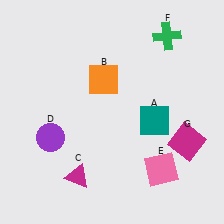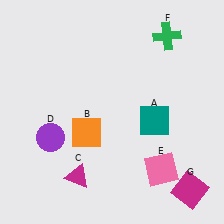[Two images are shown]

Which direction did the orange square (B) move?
The orange square (B) moved down.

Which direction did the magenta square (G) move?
The magenta square (G) moved down.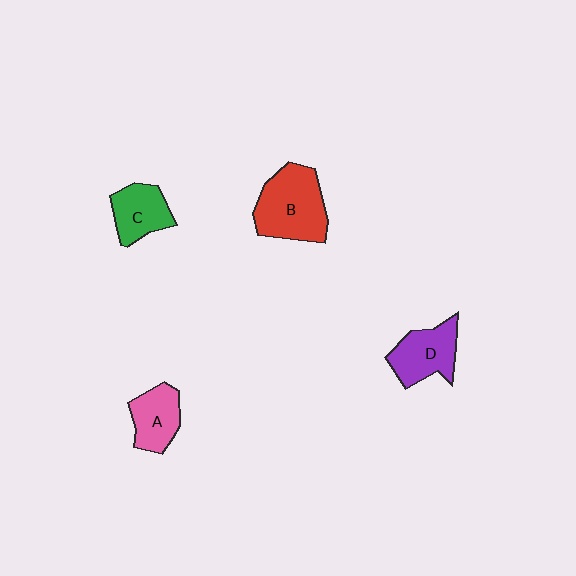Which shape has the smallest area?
Shape A (pink).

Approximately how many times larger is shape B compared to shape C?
Approximately 1.6 times.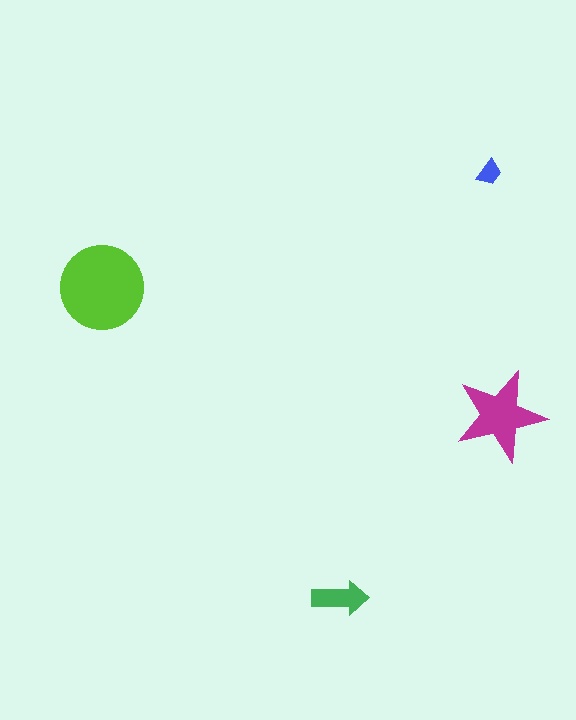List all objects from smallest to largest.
The blue trapezoid, the green arrow, the magenta star, the lime circle.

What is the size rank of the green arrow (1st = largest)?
3rd.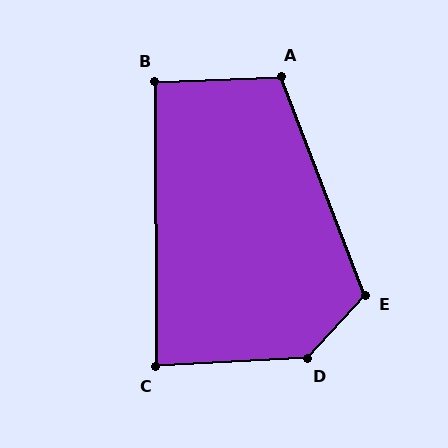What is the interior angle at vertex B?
Approximately 92 degrees (approximately right).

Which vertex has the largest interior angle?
D, at approximately 136 degrees.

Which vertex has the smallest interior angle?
C, at approximately 87 degrees.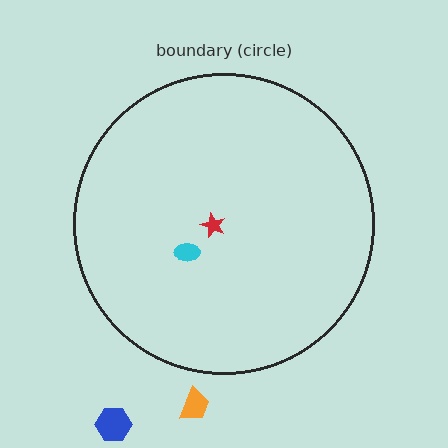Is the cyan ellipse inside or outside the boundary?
Inside.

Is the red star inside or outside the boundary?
Inside.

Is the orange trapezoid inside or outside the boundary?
Outside.